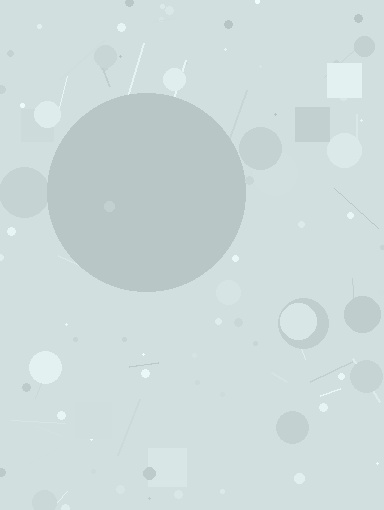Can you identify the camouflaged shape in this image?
The camouflaged shape is a circle.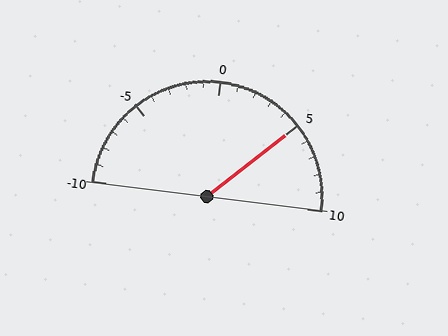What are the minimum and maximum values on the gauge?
The gauge ranges from -10 to 10.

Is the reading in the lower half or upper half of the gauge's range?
The reading is in the upper half of the range (-10 to 10).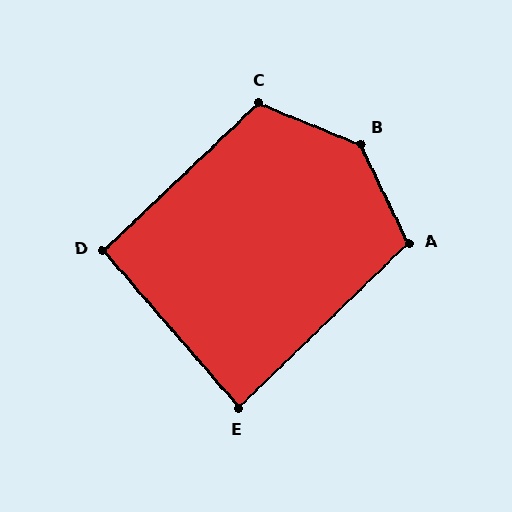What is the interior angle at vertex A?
Approximately 109 degrees (obtuse).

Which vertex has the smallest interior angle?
E, at approximately 87 degrees.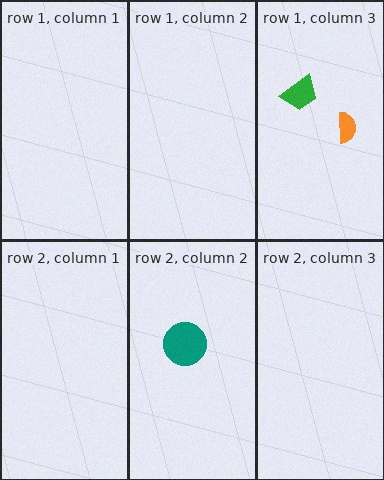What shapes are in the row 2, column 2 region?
The teal circle.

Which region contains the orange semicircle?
The row 1, column 3 region.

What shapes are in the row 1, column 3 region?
The green trapezoid, the orange semicircle.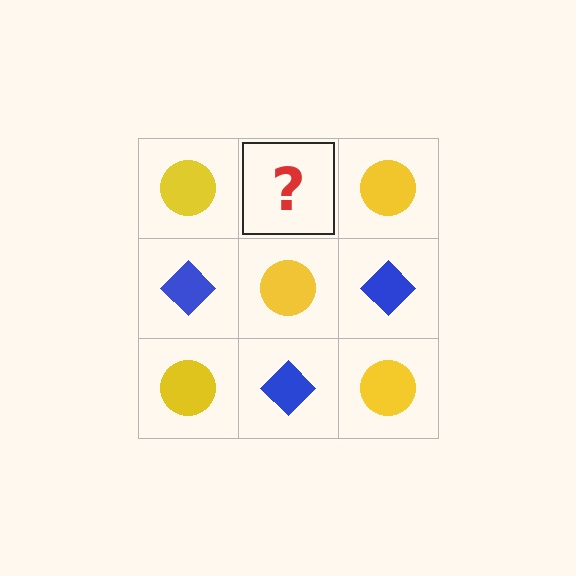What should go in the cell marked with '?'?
The missing cell should contain a blue diamond.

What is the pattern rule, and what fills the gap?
The rule is that it alternates yellow circle and blue diamond in a checkerboard pattern. The gap should be filled with a blue diamond.